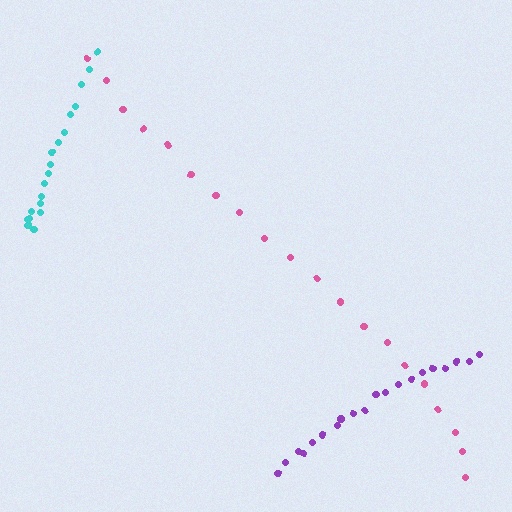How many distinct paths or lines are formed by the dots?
There are 3 distinct paths.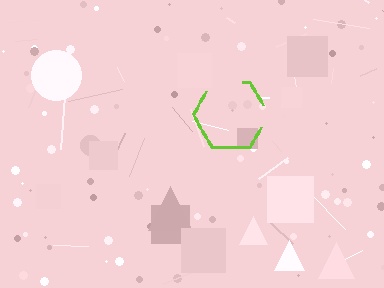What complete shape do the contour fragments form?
The contour fragments form a hexagon.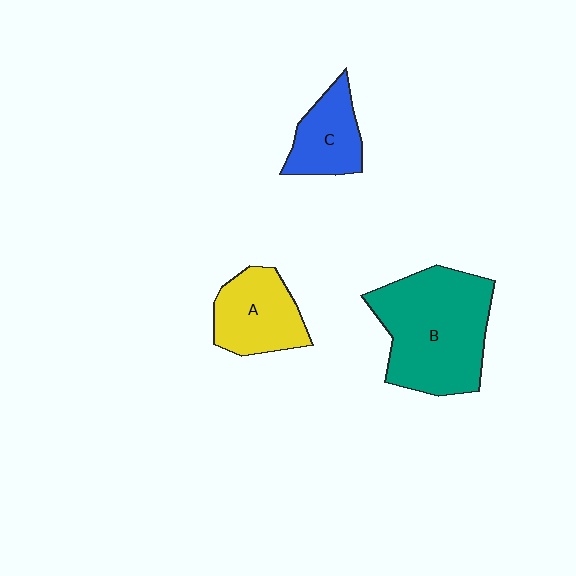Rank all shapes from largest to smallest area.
From largest to smallest: B (teal), A (yellow), C (blue).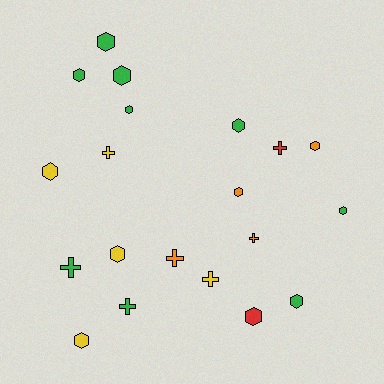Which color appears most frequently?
Green, with 9 objects.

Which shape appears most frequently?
Hexagon, with 13 objects.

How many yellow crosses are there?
There are 2 yellow crosses.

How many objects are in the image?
There are 20 objects.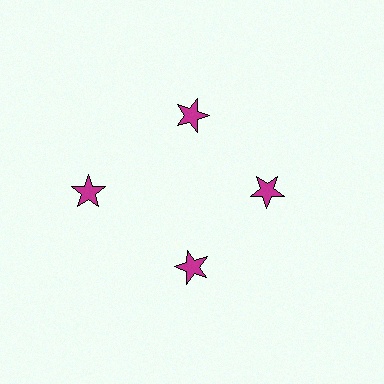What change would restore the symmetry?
The symmetry would be restored by moving it inward, back onto the ring so that all 4 stars sit at equal angles and equal distance from the center.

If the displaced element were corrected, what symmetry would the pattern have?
It would have 4-fold rotational symmetry — the pattern would map onto itself every 90 degrees.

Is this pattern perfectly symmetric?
No. The 4 magenta stars are arranged in a ring, but one element near the 9 o'clock position is pushed outward from the center, breaking the 4-fold rotational symmetry.